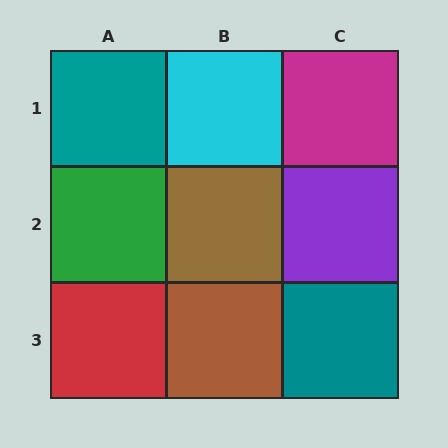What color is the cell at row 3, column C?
Teal.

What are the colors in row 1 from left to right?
Teal, cyan, magenta.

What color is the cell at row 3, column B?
Brown.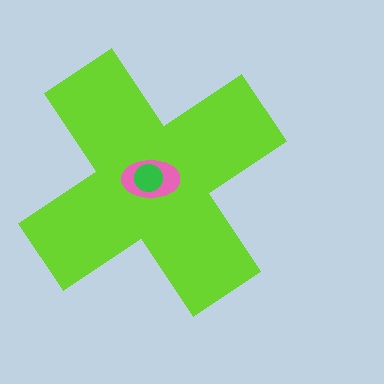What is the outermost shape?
The lime cross.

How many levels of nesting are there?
3.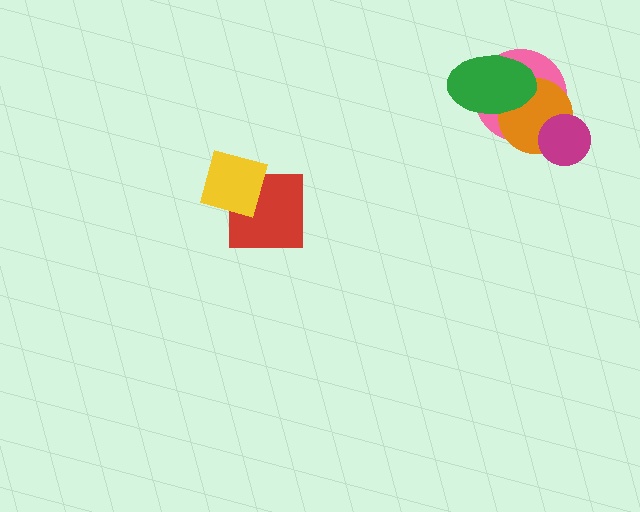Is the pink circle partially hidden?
Yes, it is partially covered by another shape.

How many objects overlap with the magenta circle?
2 objects overlap with the magenta circle.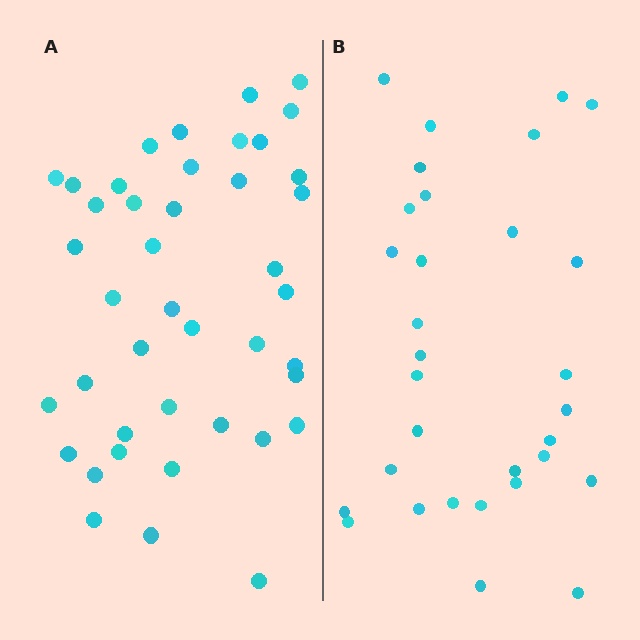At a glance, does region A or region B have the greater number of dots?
Region A (the left region) has more dots.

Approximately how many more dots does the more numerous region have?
Region A has roughly 12 or so more dots than region B.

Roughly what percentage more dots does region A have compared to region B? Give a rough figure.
About 35% more.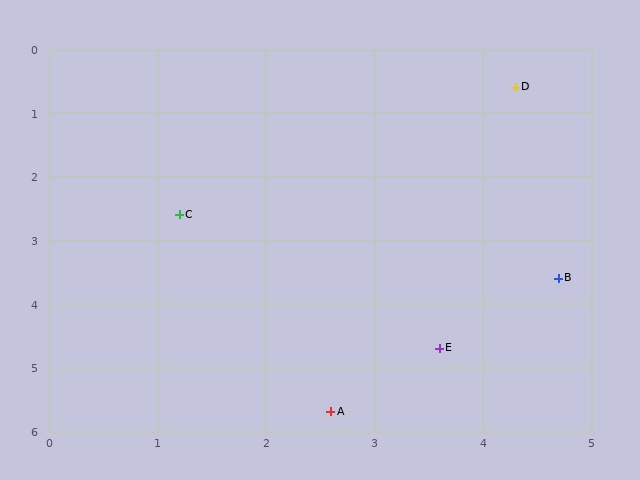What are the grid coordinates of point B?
Point B is at approximately (4.7, 3.6).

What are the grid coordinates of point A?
Point A is at approximately (2.6, 5.7).